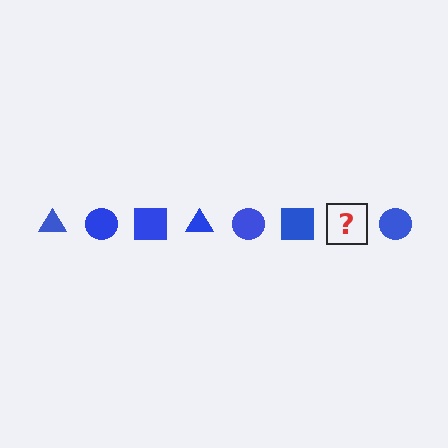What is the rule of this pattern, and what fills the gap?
The rule is that the pattern cycles through triangle, circle, square shapes in blue. The gap should be filled with a blue triangle.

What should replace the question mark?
The question mark should be replaced with a blue triangle.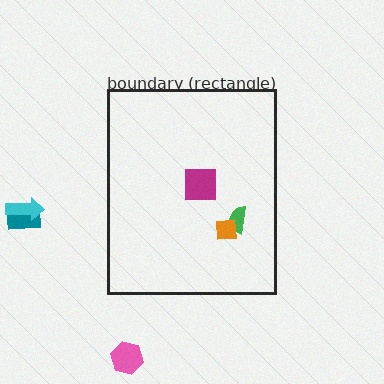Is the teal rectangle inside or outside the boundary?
Outside.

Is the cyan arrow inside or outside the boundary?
Outside.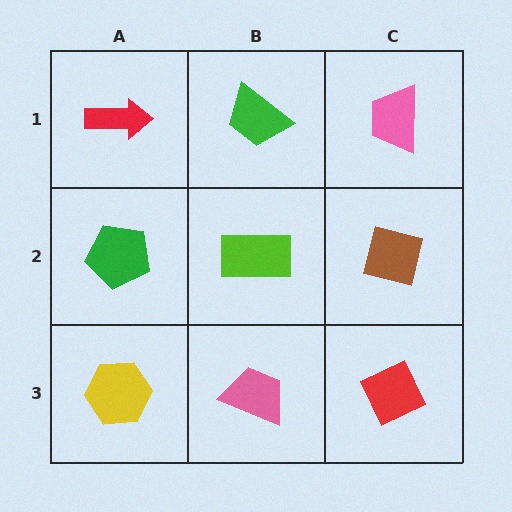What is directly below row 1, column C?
A brown square.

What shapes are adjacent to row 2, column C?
A pink trapezoid (row 1, column C), a red diamond (row 3, column C), a lime rectangle (row 2, column B).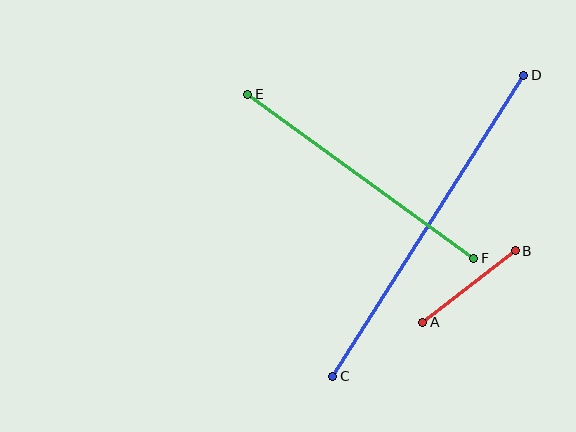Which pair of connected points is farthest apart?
Points C and D are farthest apart.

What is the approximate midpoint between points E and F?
The midpoint is at approximately (361, 176) pixels.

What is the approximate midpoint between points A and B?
The midpoint is at approximately (469, 286) pixels.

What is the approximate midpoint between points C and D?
The midpoint is at approximately (428, 226) pixels.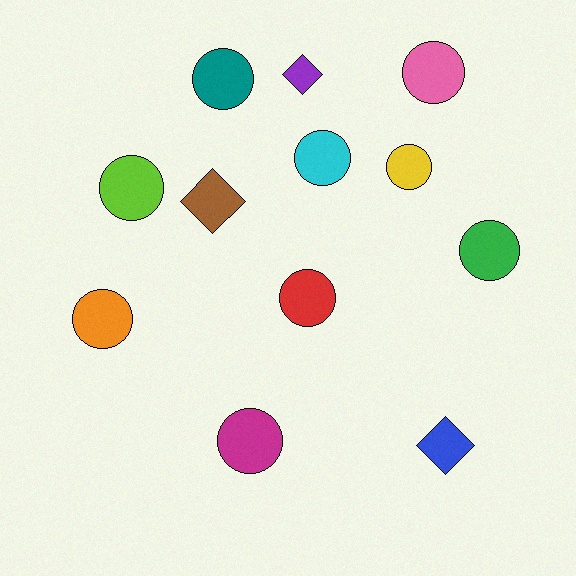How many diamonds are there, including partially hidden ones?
There are 3 diamonds.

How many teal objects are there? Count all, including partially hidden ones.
There is 1 teal object.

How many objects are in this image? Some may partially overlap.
There are 12 objects.